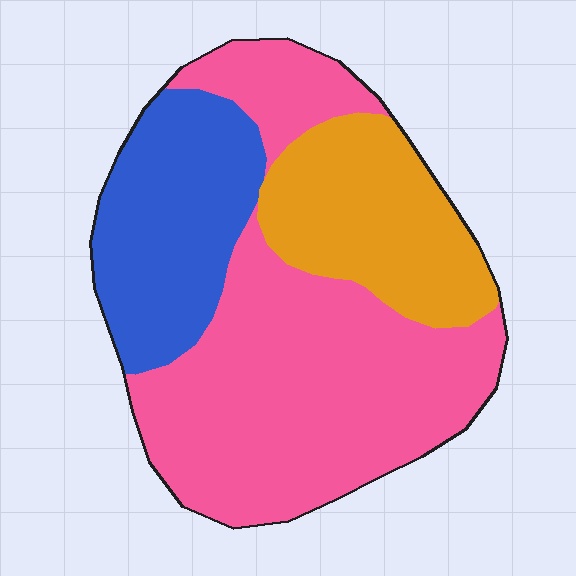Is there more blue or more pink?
Pink.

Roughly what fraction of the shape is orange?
Orange takes up less than a quarter of the shape.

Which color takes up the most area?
Pink, at roughly 55%.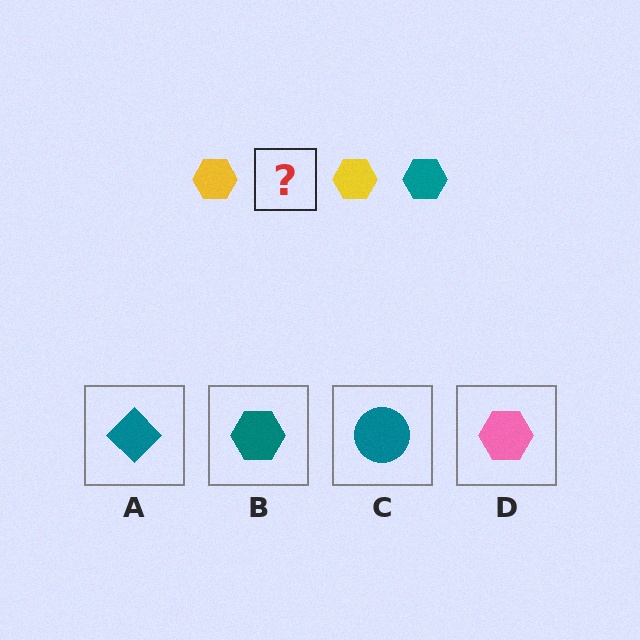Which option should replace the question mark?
Option B.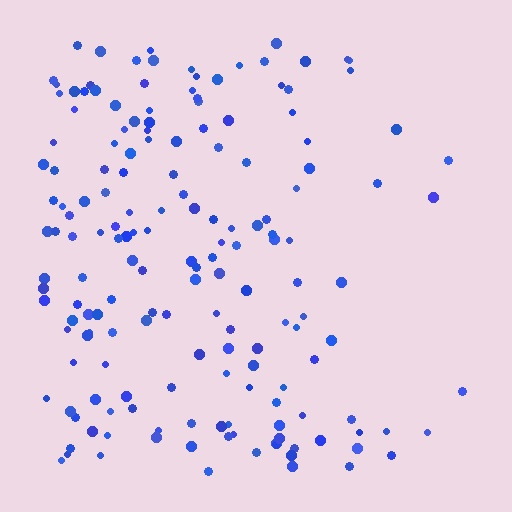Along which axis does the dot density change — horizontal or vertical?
Horizontal.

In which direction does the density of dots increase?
From right to left, with the left side densest.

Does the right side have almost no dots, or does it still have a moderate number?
Still a moderate number, just noticeably fewer than the left.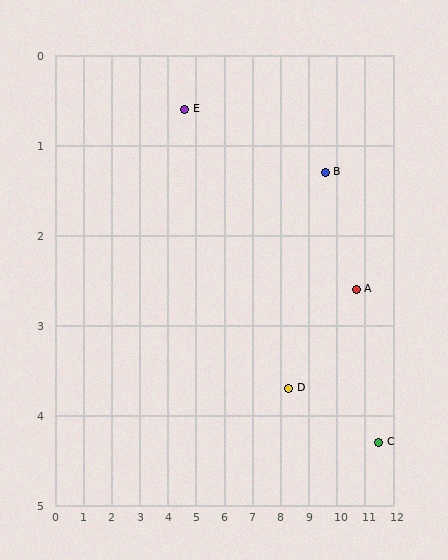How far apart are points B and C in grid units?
Points B and C are about 3.6 grid units apart.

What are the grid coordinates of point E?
Point E is at approximately (4.6, 0.6).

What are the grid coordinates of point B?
Point B is at approximately (9.6, 1.3).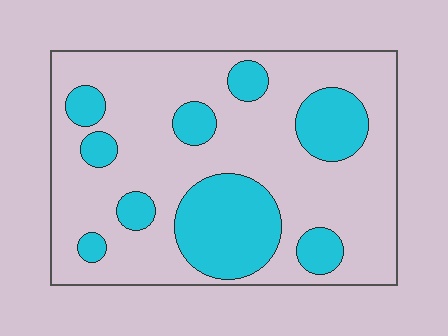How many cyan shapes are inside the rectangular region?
9.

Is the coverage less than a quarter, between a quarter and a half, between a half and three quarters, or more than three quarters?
Between a quarter and a half.